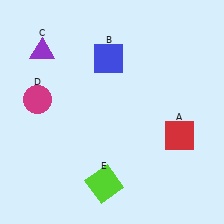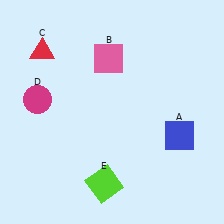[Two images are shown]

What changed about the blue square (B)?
In Image 1, B is blue. In Image 2, it changed to pink.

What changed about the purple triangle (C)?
In Image 1, C is purple. In Image 2, it changed to red.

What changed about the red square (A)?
In Image 1, A is red. In Image 2, it changed to blue.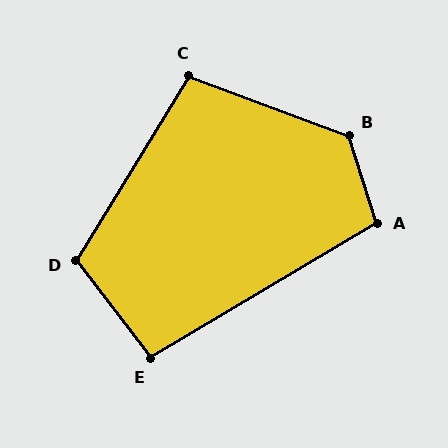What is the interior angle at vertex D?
Approximately 111 degrees (obtuse).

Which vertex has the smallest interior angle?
E, at approximately 97 degrees.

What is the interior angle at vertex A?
Approximately 103 degrees (obtuse).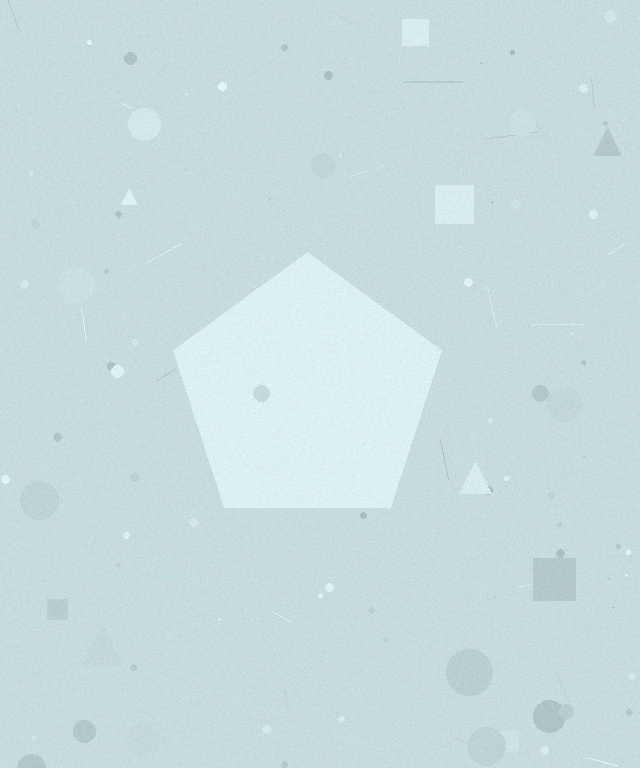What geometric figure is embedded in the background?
A pentagon is embedded in the background.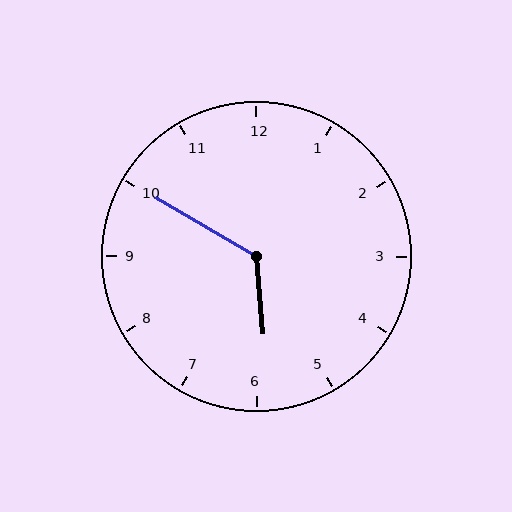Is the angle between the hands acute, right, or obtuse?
It is obtuse.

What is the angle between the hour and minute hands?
Approximately 125 degrees.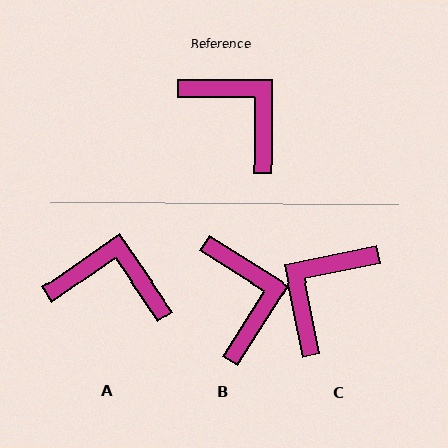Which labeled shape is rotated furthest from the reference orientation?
C, about 101 degrees away.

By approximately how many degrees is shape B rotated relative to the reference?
Approximately 32 degrees clockwise.